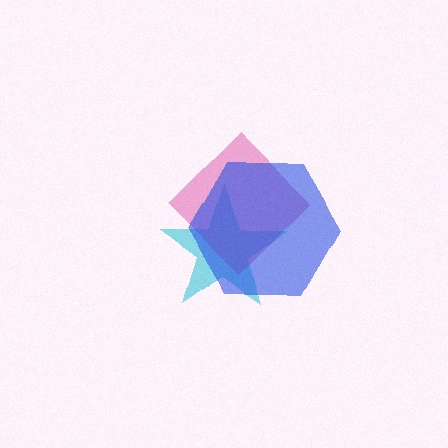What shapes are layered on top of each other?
The layered shapes are: a cyan star, a magenta diamond, a blue hexagon.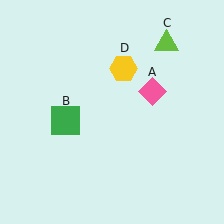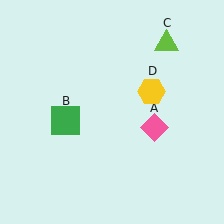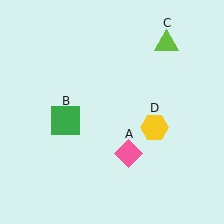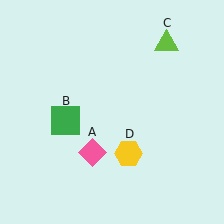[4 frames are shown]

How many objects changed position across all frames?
2 objects changed position: pink diamond (object A), yellow hexagon (object D).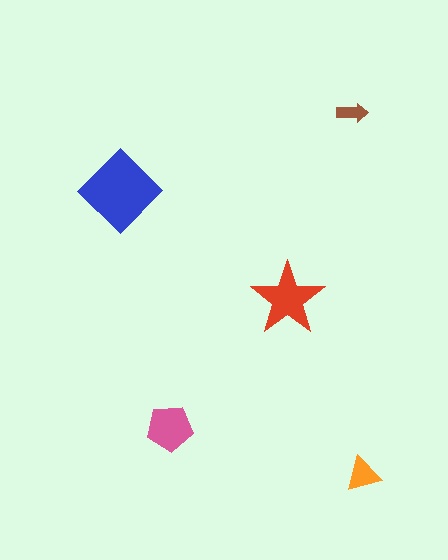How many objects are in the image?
There are 5 objects in the image.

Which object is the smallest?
The brown arrow.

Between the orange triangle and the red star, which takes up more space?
The red star.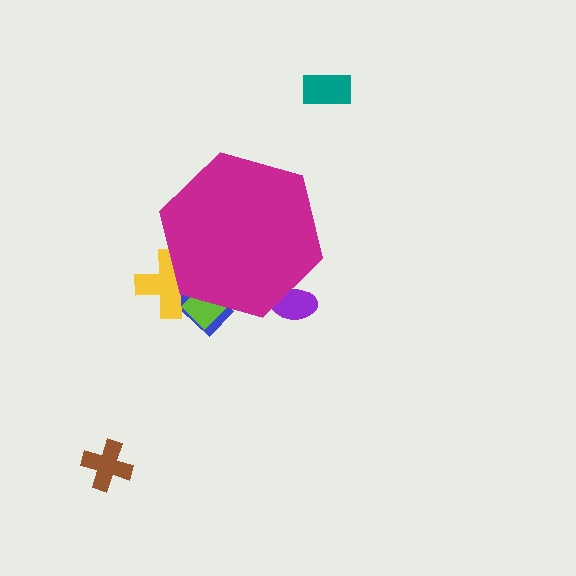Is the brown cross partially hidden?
No, the brown cross is fully visible.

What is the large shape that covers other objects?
A magenta hexagon.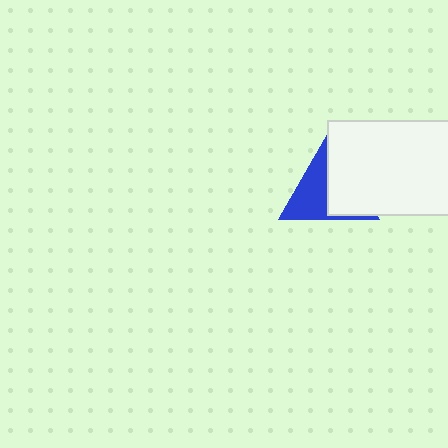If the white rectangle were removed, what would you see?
You would see the complete blue triangle.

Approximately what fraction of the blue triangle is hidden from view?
Roughly 48% of the blue triangle is hidden behind the white rectangle.